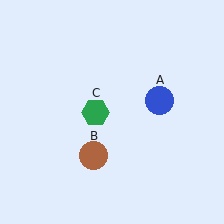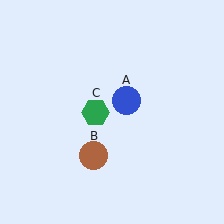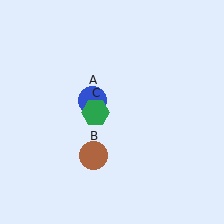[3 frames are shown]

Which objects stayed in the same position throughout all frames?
Brown circle (object B) and green hexagon (object C) remained stationary.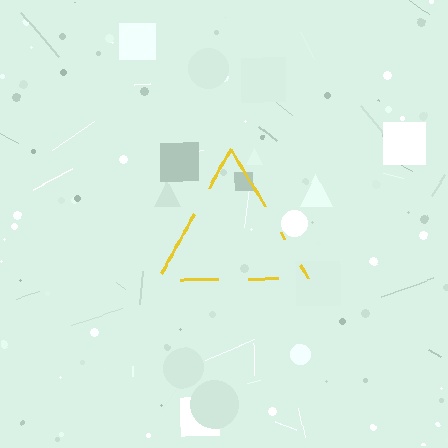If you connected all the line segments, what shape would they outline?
They would outline a triangle.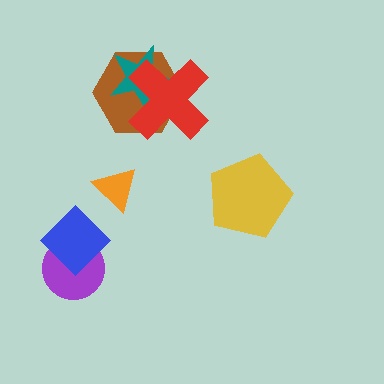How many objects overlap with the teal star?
2 objects overlap with the teal star.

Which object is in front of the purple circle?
The blue diamond is in front of the purple circle.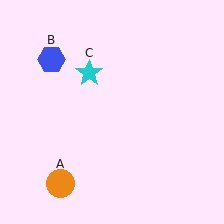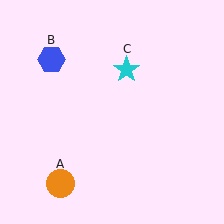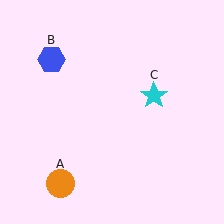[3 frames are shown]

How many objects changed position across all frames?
1 object changed position: cyan star (object C).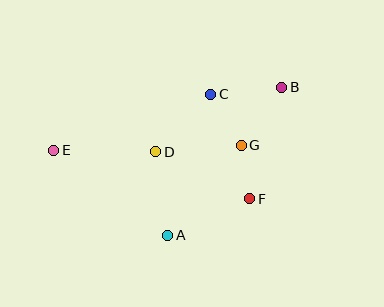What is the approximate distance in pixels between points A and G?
The distance between A and G is approximately 117 pixels.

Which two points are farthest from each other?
Points B and E are farthest from each other.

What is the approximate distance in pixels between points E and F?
The distance between E and F is approximately 202 pixels.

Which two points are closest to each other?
Points F and G are closest to each other.